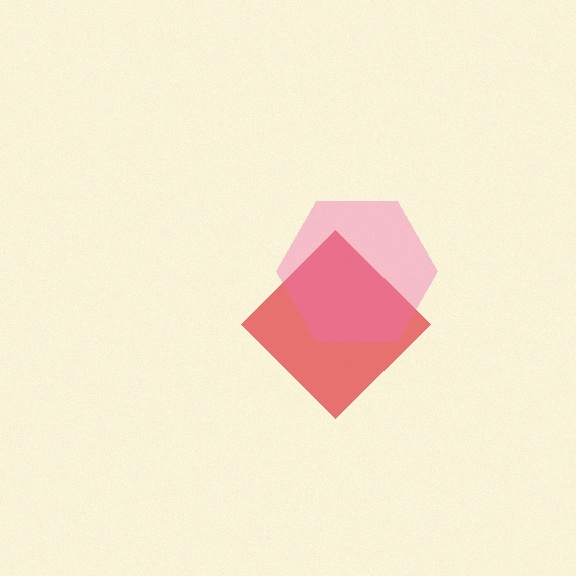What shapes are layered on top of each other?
The layered shapes are: a red diamond, a pink hexagon.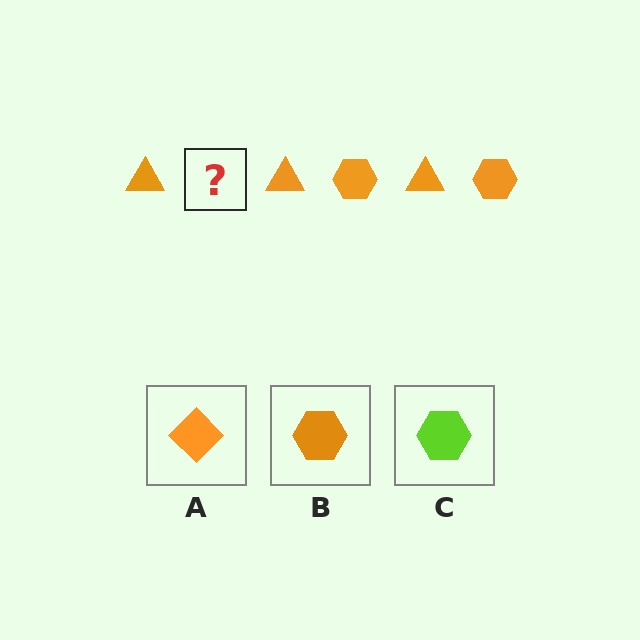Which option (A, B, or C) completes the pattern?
B.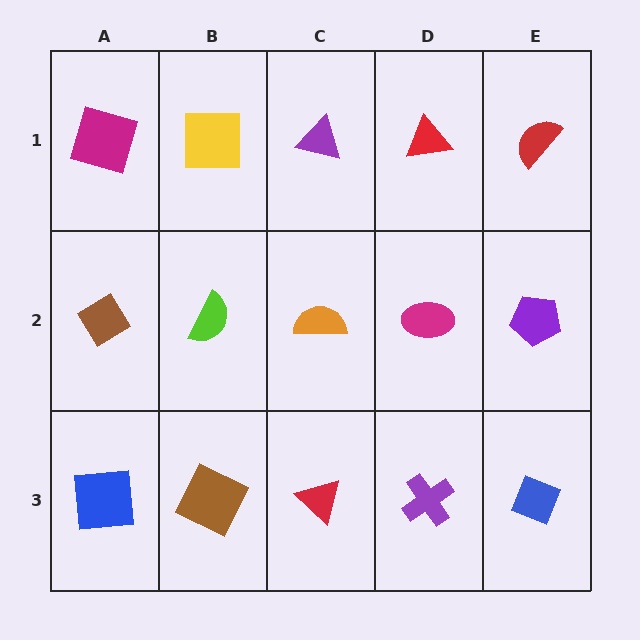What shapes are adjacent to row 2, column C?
A purple triangle (row 1, column C), a red triangle (row 3, column C), a lime semicircle (row 2, column B), a magenta ellipse (row 2, column D).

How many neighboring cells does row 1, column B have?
3.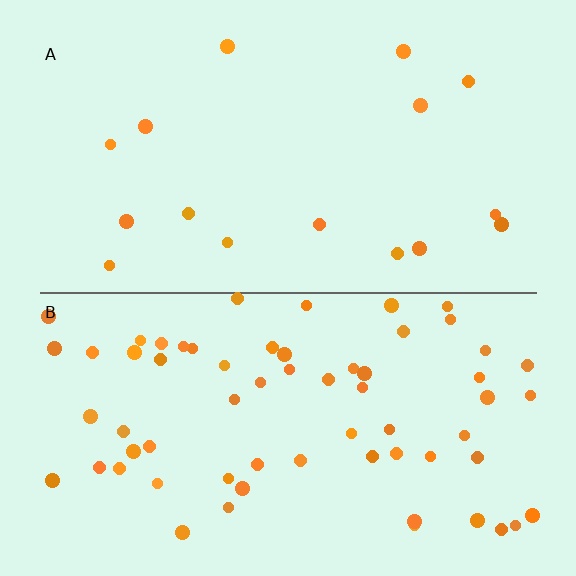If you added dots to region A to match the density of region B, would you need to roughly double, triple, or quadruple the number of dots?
Approximately quadruple.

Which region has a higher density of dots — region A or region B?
B (the bottom).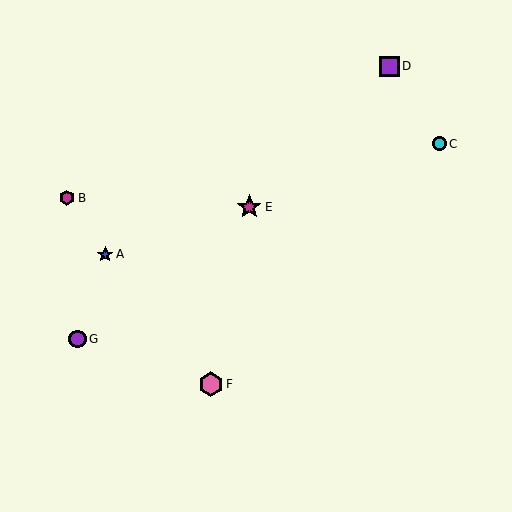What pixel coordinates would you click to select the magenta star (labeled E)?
Click at (249, 207) to select the magenta star E.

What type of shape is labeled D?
Shape D is a purple square.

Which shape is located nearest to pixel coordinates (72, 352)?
The purple circle (labeled G) at (78, 339) is nearest to that location.